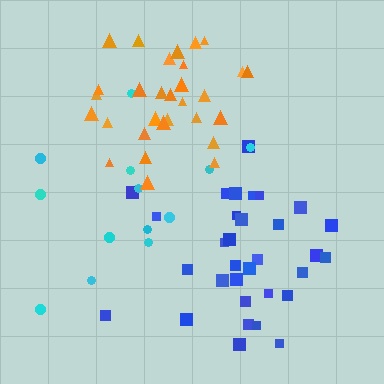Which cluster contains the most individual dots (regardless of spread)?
Blue (32).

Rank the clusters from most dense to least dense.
orange, blue, cyan.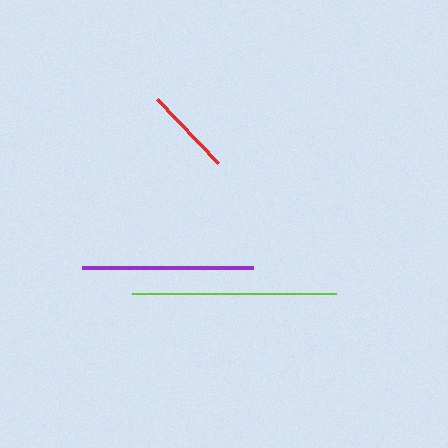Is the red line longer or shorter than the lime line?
The lime line is longer than the red line.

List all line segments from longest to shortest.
From longest to shortest: lime, purple, red.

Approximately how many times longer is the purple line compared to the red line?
The purple line is approximately 1.9 times the length of the red line.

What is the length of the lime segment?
The lime segment is approximately 204 pixels long.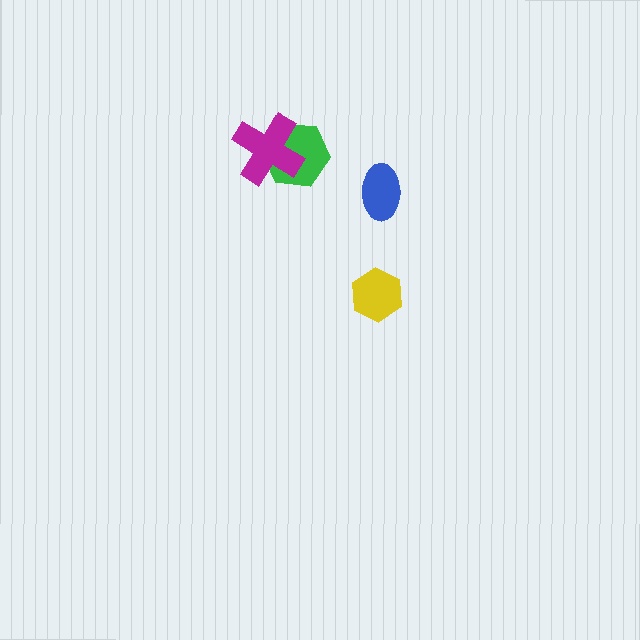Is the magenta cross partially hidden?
No, no other shape covers it.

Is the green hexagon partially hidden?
Yes, it is partially covered by another shape.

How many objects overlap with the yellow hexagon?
0 objects overlap with the yellow hexagon.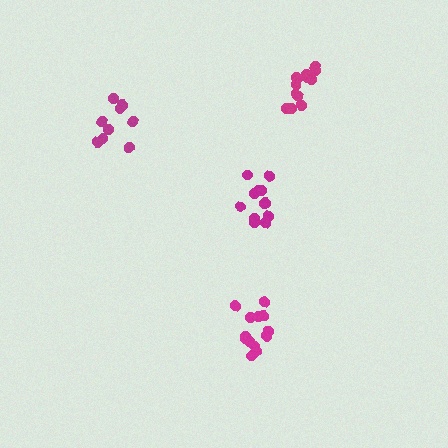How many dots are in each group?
Group 1: 10 dots, Group 2: 13 dots, Group 3: 12 dots, Group 4: 13 dots (48 total).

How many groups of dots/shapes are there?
There are 4 groups.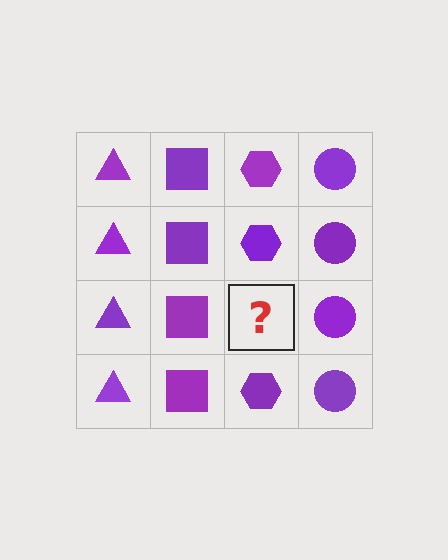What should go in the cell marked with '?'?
The missing cell should contain a purple hexagon.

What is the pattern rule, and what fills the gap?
The rule is that each column has a consistent shape. The gap should be filled with a purple hexagon.